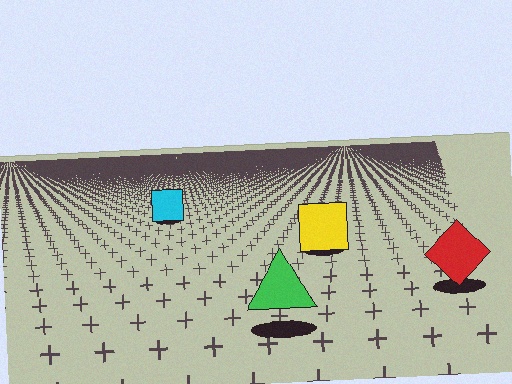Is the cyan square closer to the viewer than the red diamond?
No. The red diamond is closer — you can tell from the texture gradient: the ground texture is coarser near it.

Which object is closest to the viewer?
The green triangle is closest. The texture marks near it are larger and more spread out.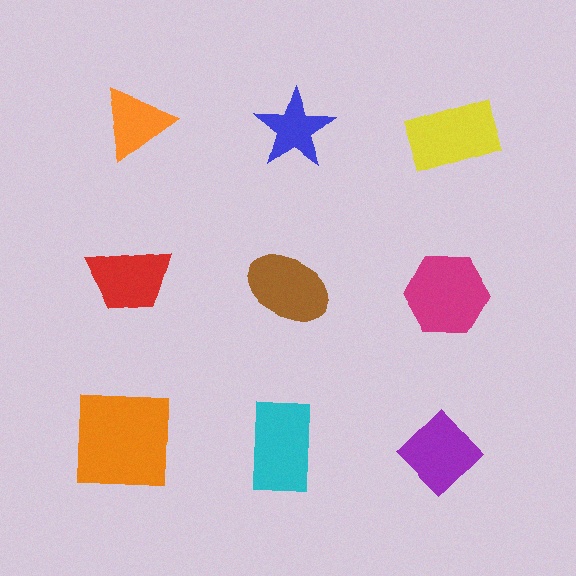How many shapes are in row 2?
3 shapes.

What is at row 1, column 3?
A yellow rectangle.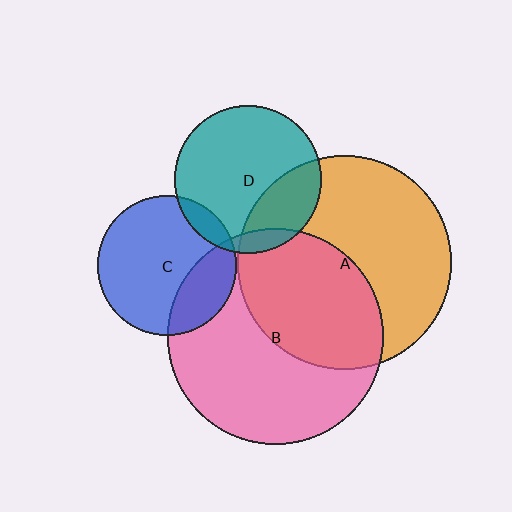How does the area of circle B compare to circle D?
Approximately 2.1 times.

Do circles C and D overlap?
Yes.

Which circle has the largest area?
Circle B (pink).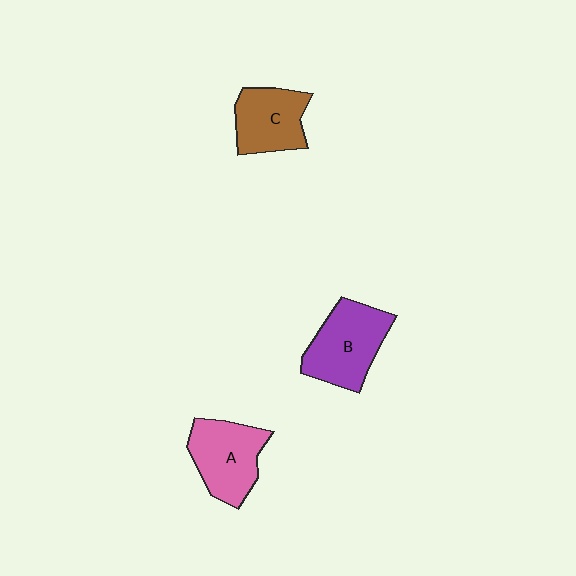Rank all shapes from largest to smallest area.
From largest to smallest: B (purple), A (pink), C (brown).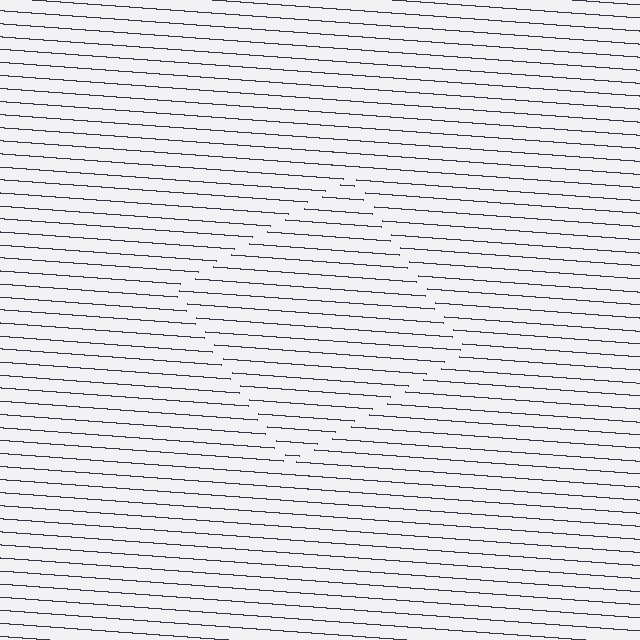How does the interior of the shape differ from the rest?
The interior of the shape contains the same grating, shifted by half a period — the contour is defined by the phase discontinuity where line-ends from the inner and outer gratings abut.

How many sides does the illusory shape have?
4 sides — the line-ends trace a square.